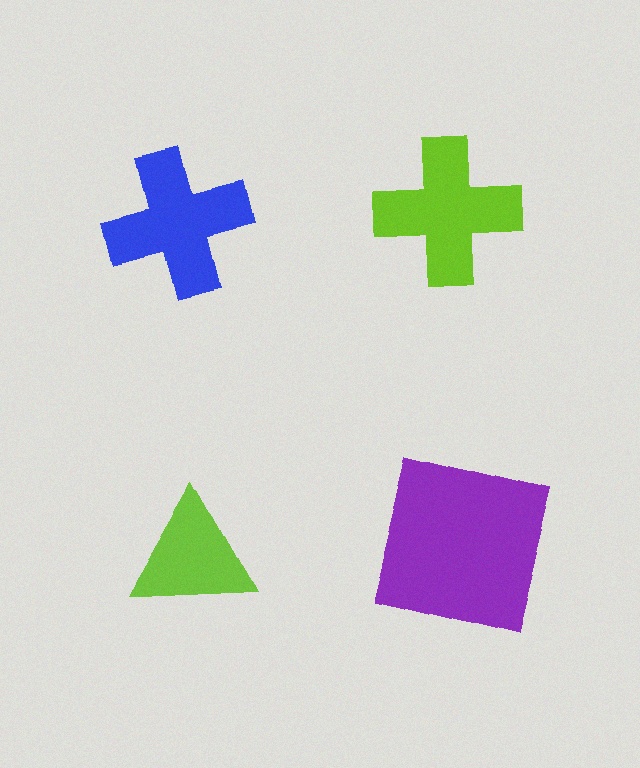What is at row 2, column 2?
A purple square.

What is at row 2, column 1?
A lime triangle.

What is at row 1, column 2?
A lime cross.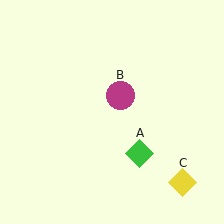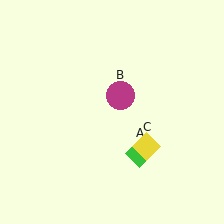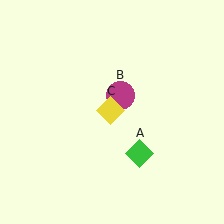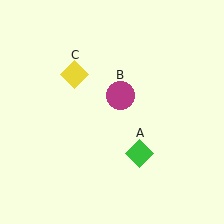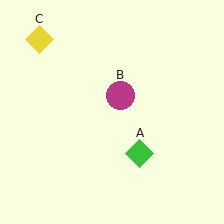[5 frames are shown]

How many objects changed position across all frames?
1 object changed position: yellow diamond (object C).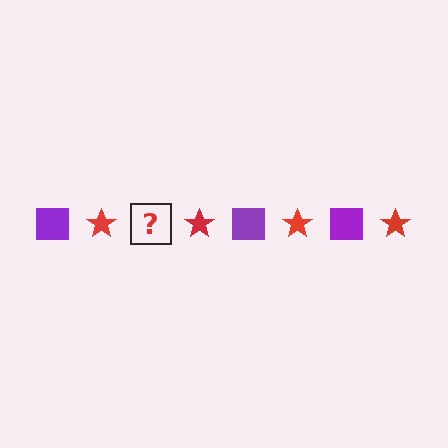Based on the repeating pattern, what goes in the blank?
The blank should be a purple square.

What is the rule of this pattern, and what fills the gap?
The rule is that the pattern alternates between purple square and red star. The gap should be filled with a purple square.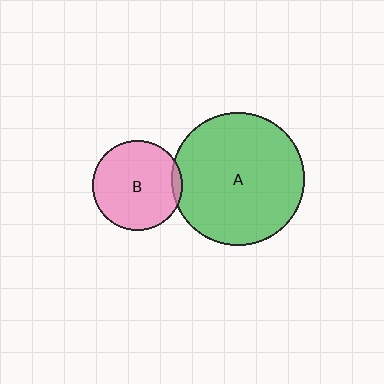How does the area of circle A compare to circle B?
Approximately 2.2 times.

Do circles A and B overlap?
Yes.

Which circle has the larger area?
Circle A (green).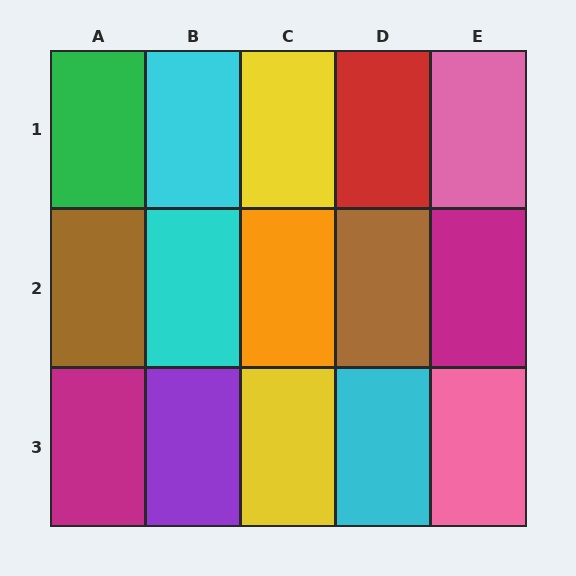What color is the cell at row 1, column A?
Green.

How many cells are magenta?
2 cells are magenta.